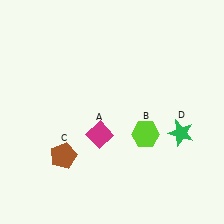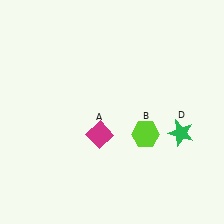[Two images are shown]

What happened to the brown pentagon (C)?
The brown pentagon (C) was removed in Image 2. It was in the bottom-left area of Image 1.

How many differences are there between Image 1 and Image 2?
There is 1 difference between the two images.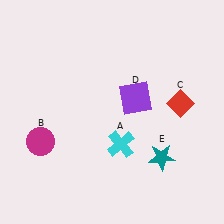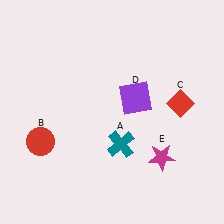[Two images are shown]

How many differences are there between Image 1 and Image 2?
There are 3 differences between the two images.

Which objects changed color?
A changed from cyan to teal. B changed from magenta to red. E changed from teal to magenta.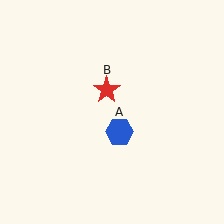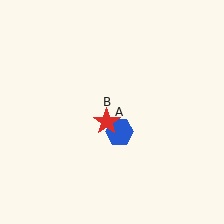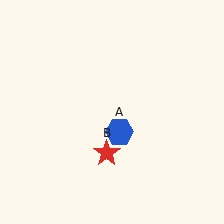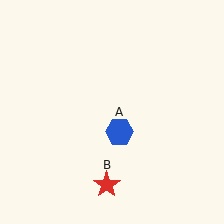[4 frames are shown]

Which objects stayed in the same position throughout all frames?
Blue hexagon (object A) remained stationary.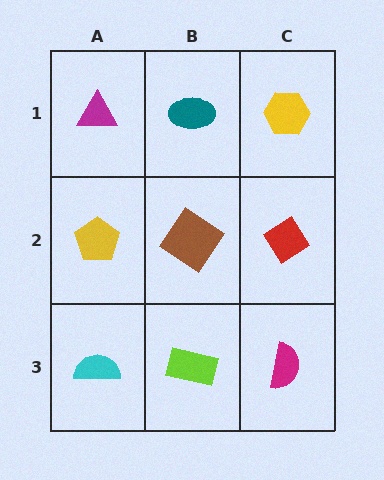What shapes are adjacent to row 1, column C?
A red diamond (row 2, column C), a teal ellipse (row 1, column B).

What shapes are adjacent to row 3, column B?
A brown diamond (row 2, column B), a cyan semicircle (row 3, column A), a magenta semicircle (row 3, column C).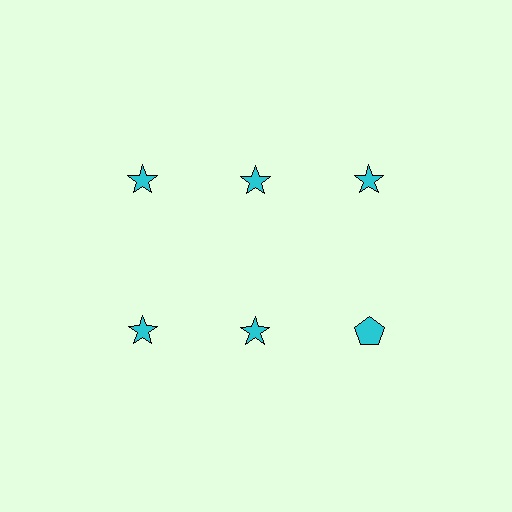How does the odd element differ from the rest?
It has a different shape: pentagon instead of star.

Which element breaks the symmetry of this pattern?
The cyan pentagon in the second row, center column breaks the symmetry. All other shapes are cyan stars.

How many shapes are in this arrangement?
There are 6 shapes arranged in a grid pattern.